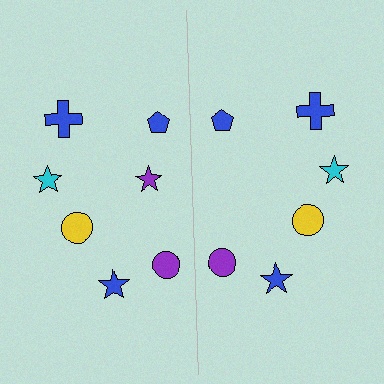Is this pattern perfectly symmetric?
No, the pattern is not perfectly symmetric. A purple star is missing from the right side.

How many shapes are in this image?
There are 13 shapes in this image.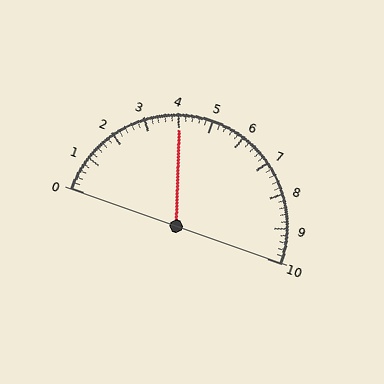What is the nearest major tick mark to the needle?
The nearest major tick mark is 4.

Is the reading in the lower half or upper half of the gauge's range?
The reading is in the lower half of the range (0 to 10).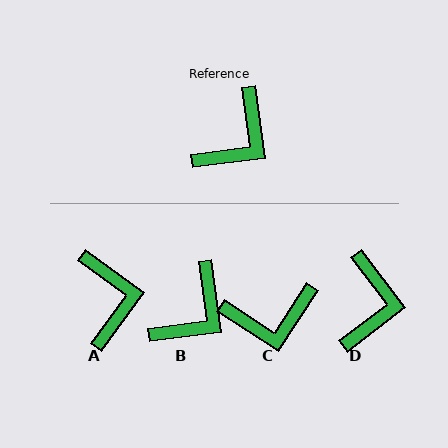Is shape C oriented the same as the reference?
No, it is off by about 41 degrees.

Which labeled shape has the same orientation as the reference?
B.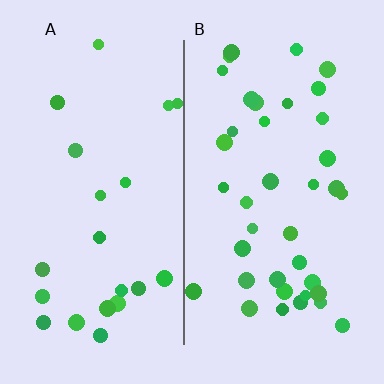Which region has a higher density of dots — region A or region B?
B (the right).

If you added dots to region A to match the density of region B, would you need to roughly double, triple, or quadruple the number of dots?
Approximately double.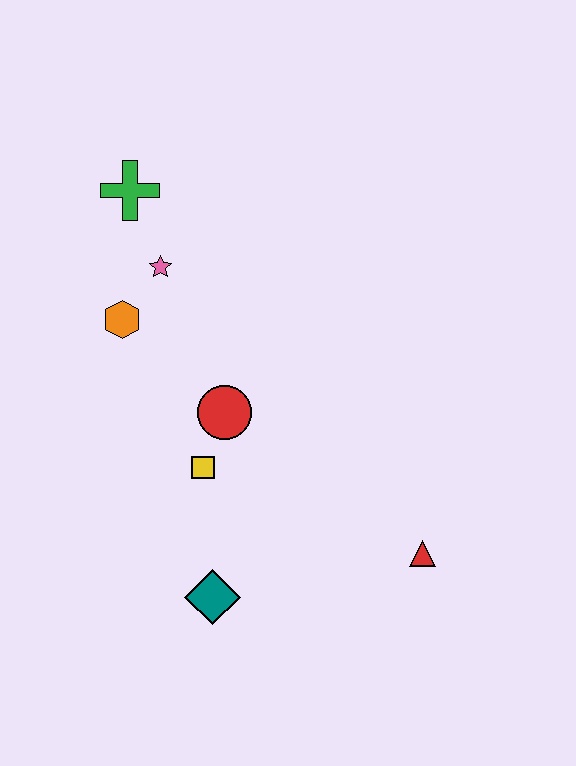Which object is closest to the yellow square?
The red circle is closest to the yellow square.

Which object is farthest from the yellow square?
The green cross is farthest from the yellow square.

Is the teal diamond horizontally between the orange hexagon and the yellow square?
No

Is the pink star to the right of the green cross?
Yes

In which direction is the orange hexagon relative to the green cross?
The orange hexagon is below the green cross.